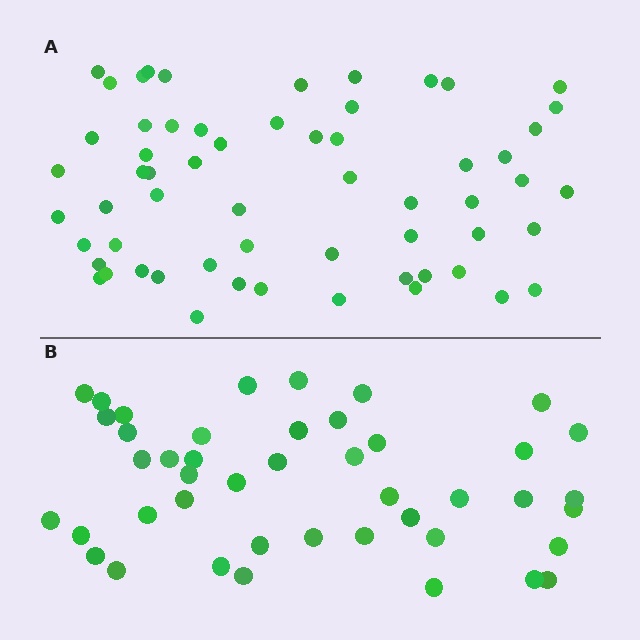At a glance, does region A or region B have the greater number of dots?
Region A (the top region) has more dots.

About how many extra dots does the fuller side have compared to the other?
Region A has approximately 15 more dots than region B.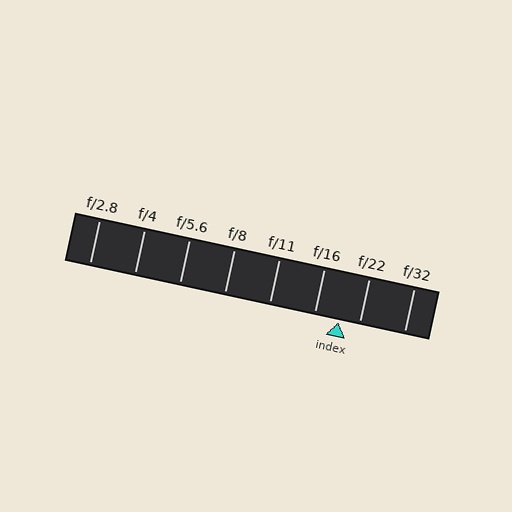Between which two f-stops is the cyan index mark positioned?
The index mark is between f/16 and f/22.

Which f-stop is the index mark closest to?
The index mark is closest to f/22.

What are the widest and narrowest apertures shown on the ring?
The widest aperture shown is f/2.8 and the narrowest is f/32.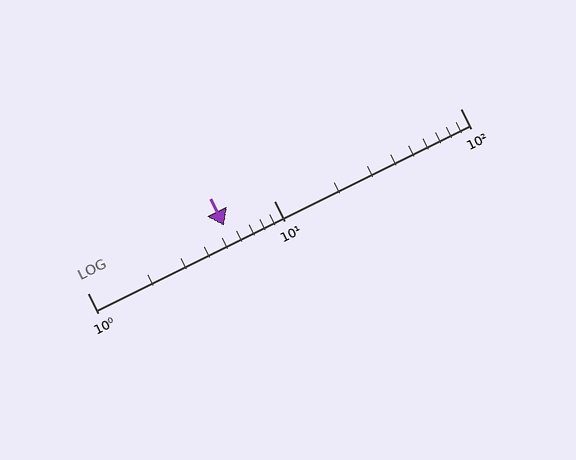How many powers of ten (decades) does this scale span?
The scale spans 2 decades, from 1 to 100.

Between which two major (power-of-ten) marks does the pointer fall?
The pointer is between 1 and 10.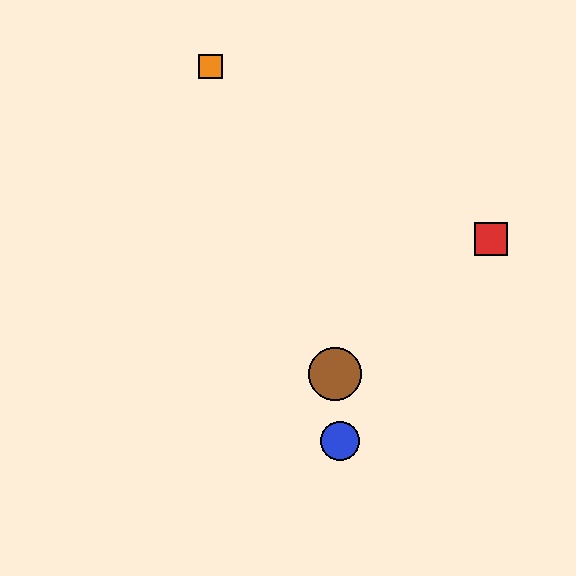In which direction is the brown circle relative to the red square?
The brown circle is to the left of the red square.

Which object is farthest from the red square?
The orange square is farthest from the red square.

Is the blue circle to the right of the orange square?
Yes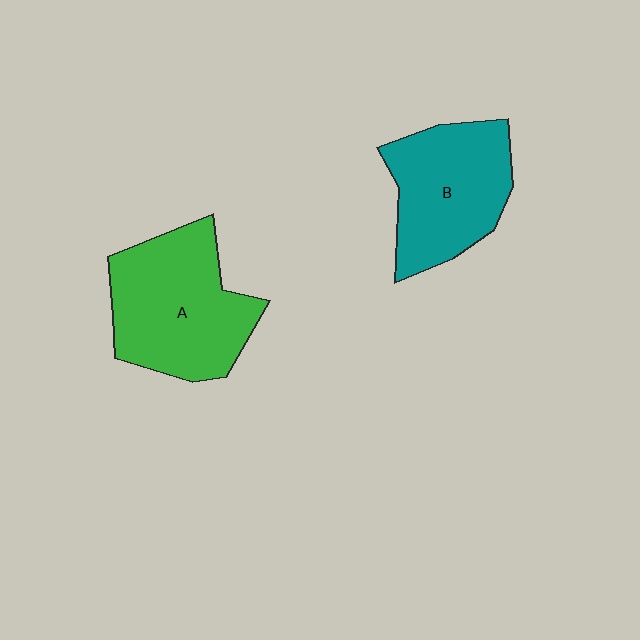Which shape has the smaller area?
Shape B (teal).